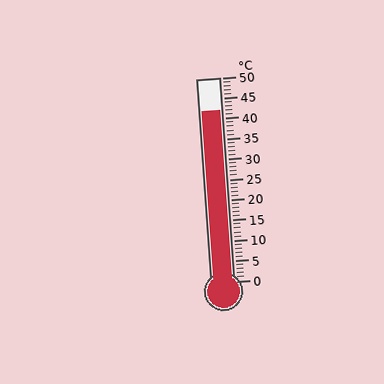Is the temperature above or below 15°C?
The temperature is above 15°C.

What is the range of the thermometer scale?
The thermometer scale ranges from 0°C to 50°C.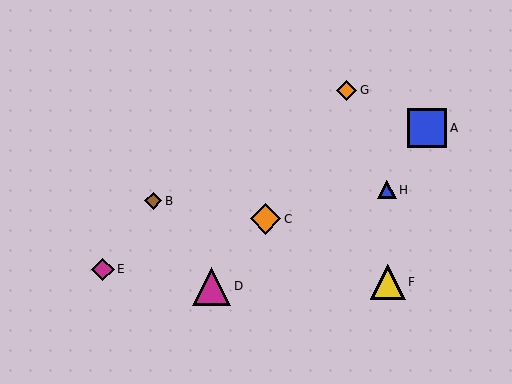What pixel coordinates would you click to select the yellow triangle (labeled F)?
Click at (388, 282) to select the yellow triangle F.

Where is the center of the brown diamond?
The center of the brown diamond is at (153, 201).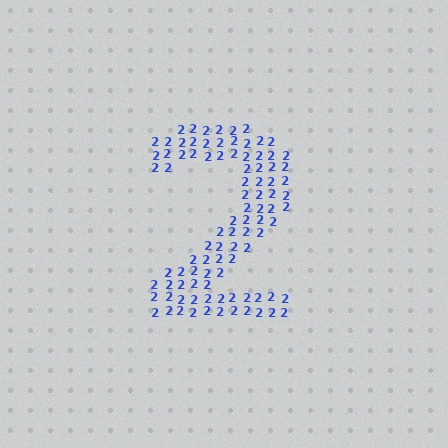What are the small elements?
The small elements are digit 2's.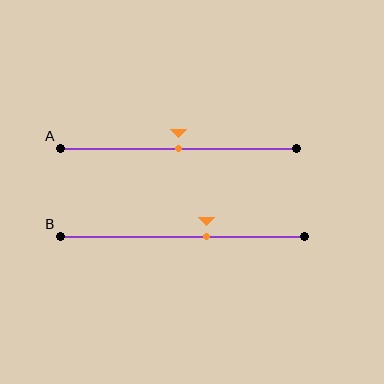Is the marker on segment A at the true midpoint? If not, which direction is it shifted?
Yes, the marker on segment A is at the true midpoint.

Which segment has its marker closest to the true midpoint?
Segment A has its marker closest to the true midpoint.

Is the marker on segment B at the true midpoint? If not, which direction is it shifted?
No, the marker on segment B is shifted to the right by about 10% of the segment length.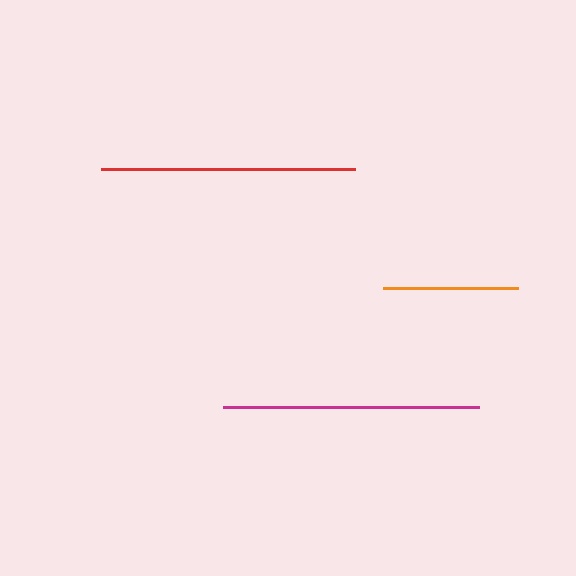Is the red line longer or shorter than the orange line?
The red line is longer than the orange line.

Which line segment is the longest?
The magenta line is the longest at approximately 256 pixels.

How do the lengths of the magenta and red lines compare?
The magenta and red lines are approximately the same length.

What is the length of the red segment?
The red segment is approximately 254 pixels long.